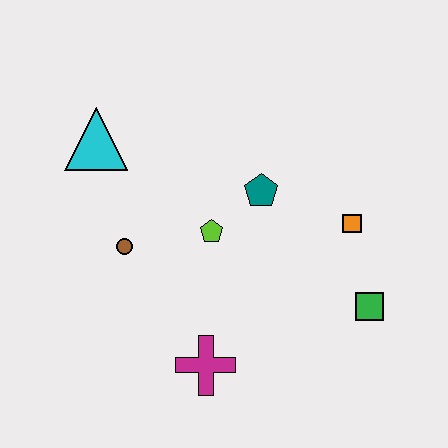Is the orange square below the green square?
No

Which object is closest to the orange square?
The green square is closest to the orange square.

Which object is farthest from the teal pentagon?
The magenta cross is farthest from the teal pentagon.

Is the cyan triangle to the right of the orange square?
No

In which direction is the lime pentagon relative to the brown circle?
The lime pentagon is to the right of the brown circle.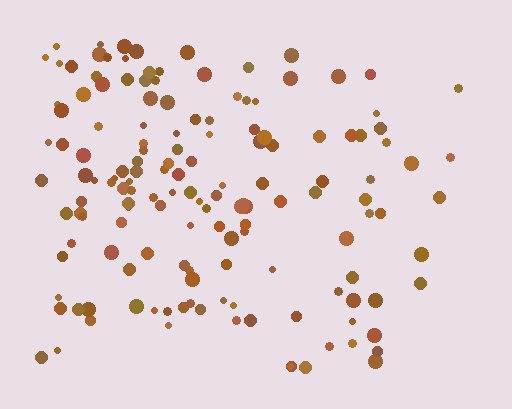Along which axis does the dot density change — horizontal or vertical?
Horizontal.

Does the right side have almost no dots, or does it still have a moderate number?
Still a moderate number, just noticeably fewer than the left.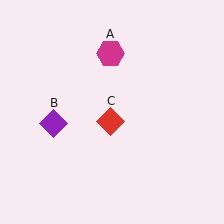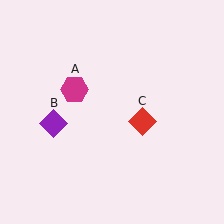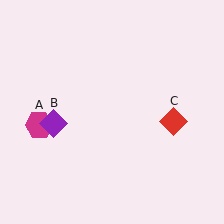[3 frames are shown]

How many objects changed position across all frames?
2 objects changed position: magenta hexagon (object A), red diamond (object C).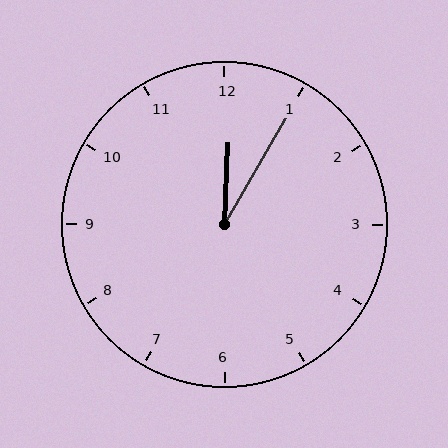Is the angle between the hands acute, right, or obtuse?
It is acute.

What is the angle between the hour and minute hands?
Approximately 28 degrees.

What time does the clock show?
12:05.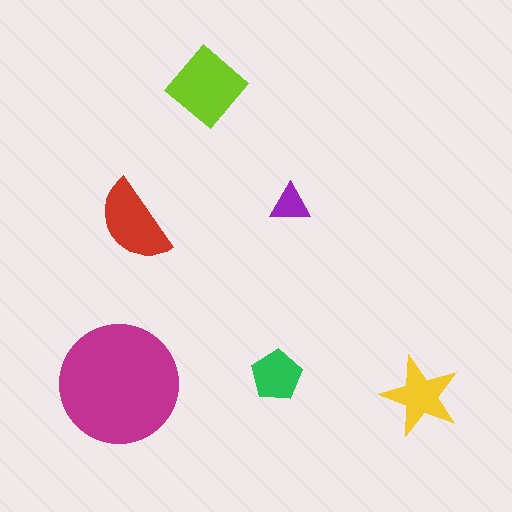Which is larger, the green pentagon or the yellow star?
The yellow star.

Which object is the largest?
The magenta circle.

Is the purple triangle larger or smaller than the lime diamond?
Smaller.